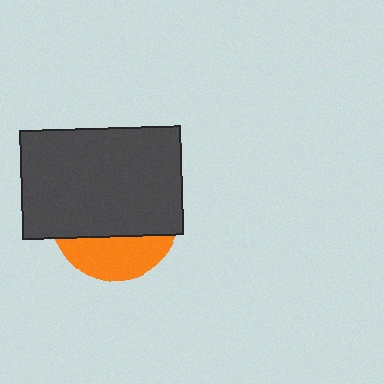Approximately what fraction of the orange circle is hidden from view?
Roughly 69% of the orange circle is hidden behind the dark gray rectangle.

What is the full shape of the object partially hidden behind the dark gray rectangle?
The partially hidden object is an orange circle.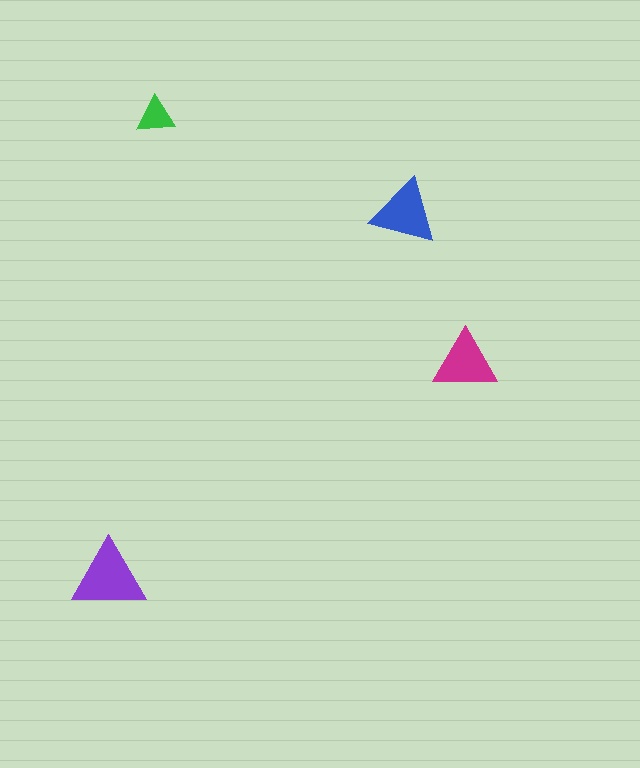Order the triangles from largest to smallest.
the purple one, the blue one, the magenta one, the green one.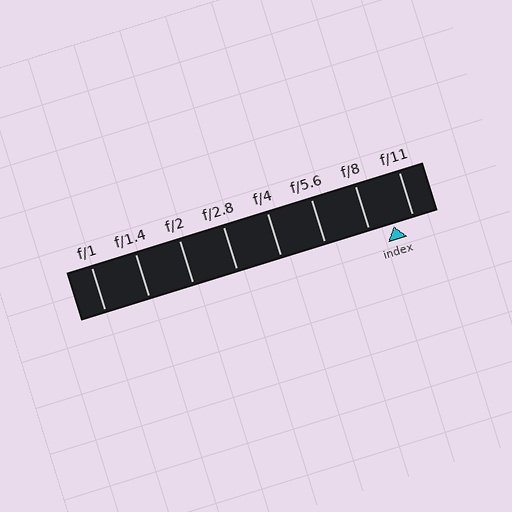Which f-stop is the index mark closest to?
The index mark is closest to f/11.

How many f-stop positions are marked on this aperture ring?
There are 8 f-stop positions marked.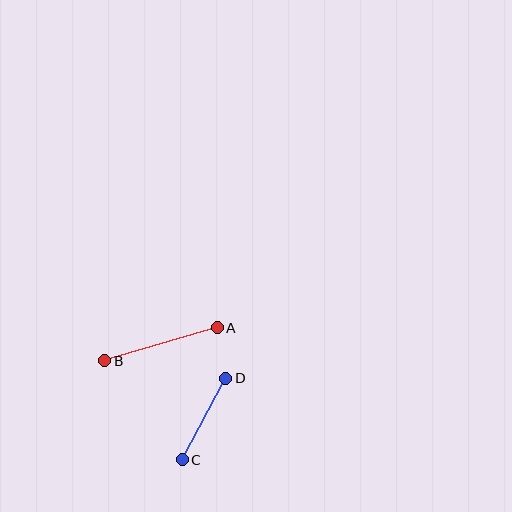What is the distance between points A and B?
The distance is approximately 117 pixels.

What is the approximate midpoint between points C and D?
The midpoint is at approximately (204, 419) pixels.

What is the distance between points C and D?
The distance is approximately 92 pixels.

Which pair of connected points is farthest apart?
Points A and B are farthest apart.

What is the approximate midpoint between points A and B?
The midpoint is at approximately (161, 344) pixels.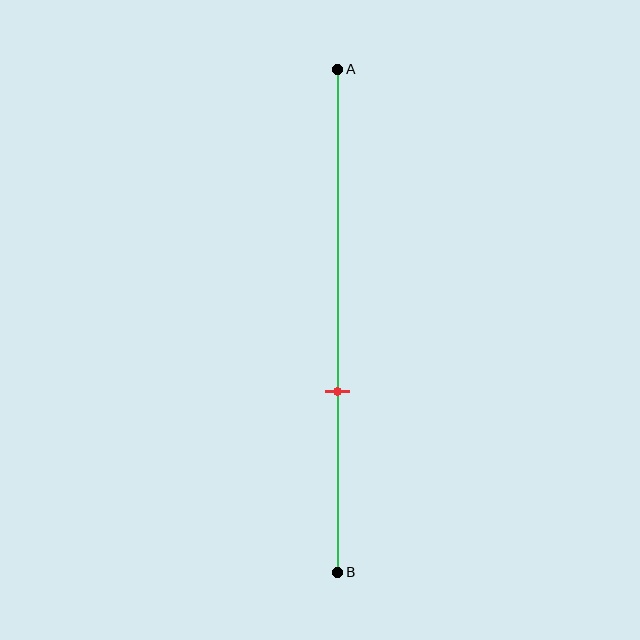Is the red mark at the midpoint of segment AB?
No, the mark is at about 65% from A, not at the 50% midpoint.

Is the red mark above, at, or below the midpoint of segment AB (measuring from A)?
The red mark is below the midpoint of segment AB.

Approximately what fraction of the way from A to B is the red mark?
The red mark is approximately 65% of the way from A to B.